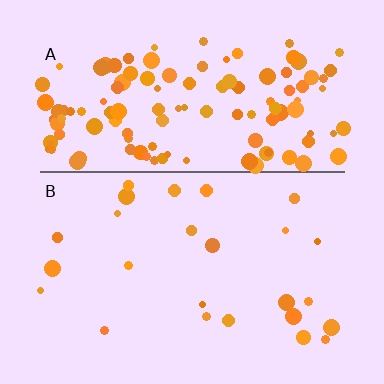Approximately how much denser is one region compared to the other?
Approximately 5.2× — region A over region B.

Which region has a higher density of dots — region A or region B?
A (the top).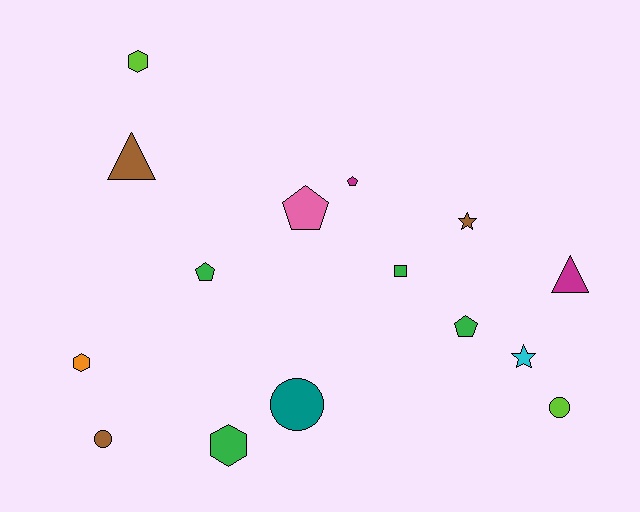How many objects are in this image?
There are 15 objects.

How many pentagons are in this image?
There are 4 pentagons.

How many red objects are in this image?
There are no red objects.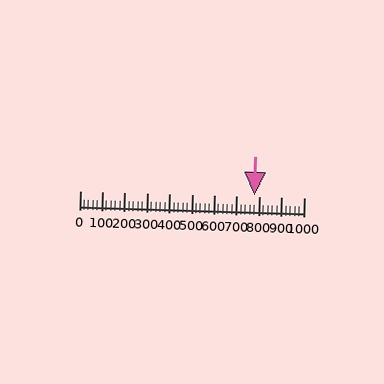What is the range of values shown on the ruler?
The ruler shows values from 0 to 1000.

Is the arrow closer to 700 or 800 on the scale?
The arrow is closer to 800.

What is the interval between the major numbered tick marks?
The major tick marks are spaced 100 units apart.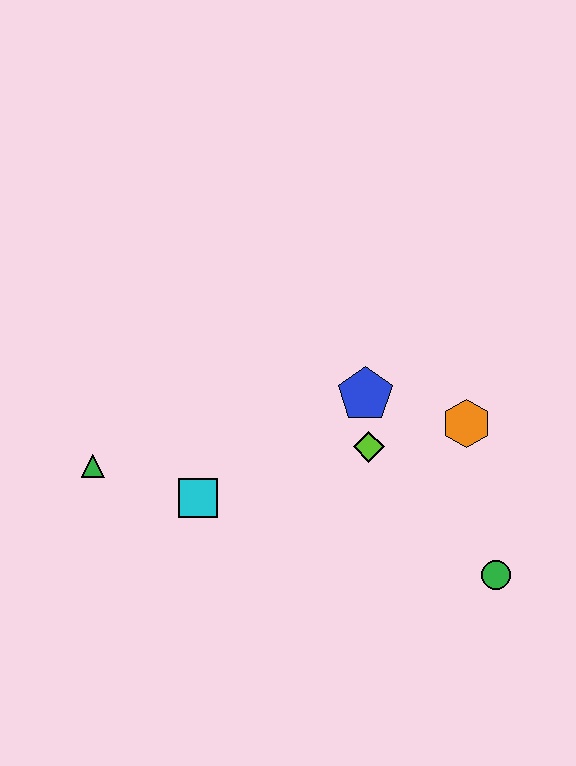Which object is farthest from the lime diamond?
The green triangle is farthest from the lime diamond.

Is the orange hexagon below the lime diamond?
No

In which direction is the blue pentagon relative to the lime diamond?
The blue pentagon is above the lime diamond.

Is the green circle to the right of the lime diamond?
Yes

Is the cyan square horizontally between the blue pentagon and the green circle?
No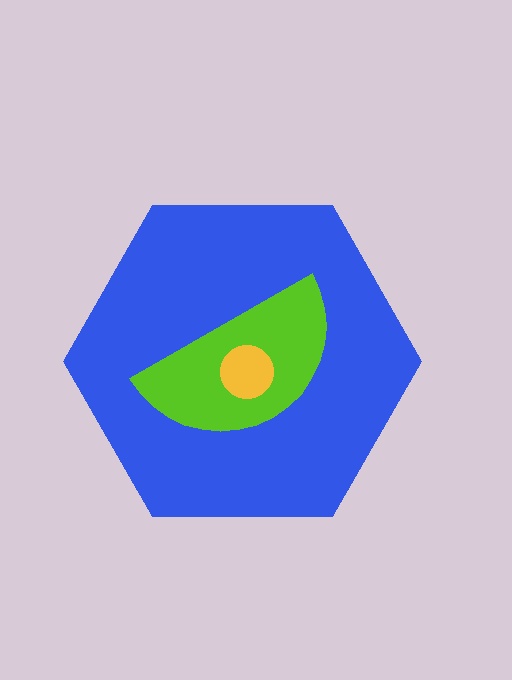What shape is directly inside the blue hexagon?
The lime semicircle.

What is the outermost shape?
The blue hexagon.